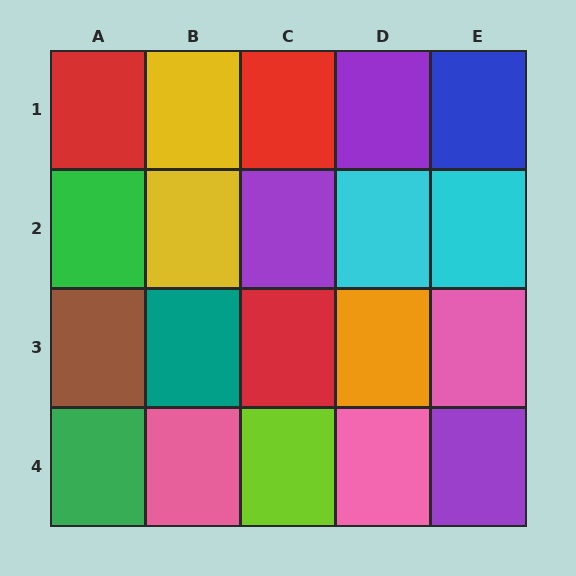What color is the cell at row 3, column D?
Orange.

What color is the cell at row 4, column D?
Pink.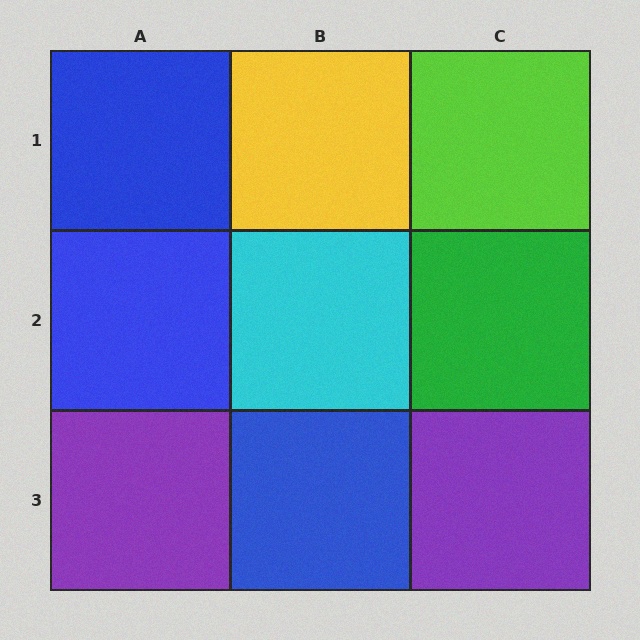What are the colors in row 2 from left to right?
Blue, cyan, green.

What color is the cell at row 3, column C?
Purple.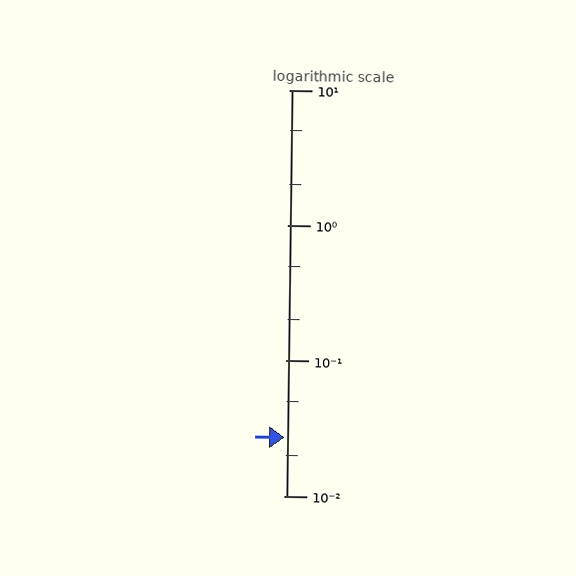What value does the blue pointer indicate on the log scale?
The pointer indicates approximately 0.027.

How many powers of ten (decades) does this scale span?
The scale spans 3 decades, from 0.01 to 10.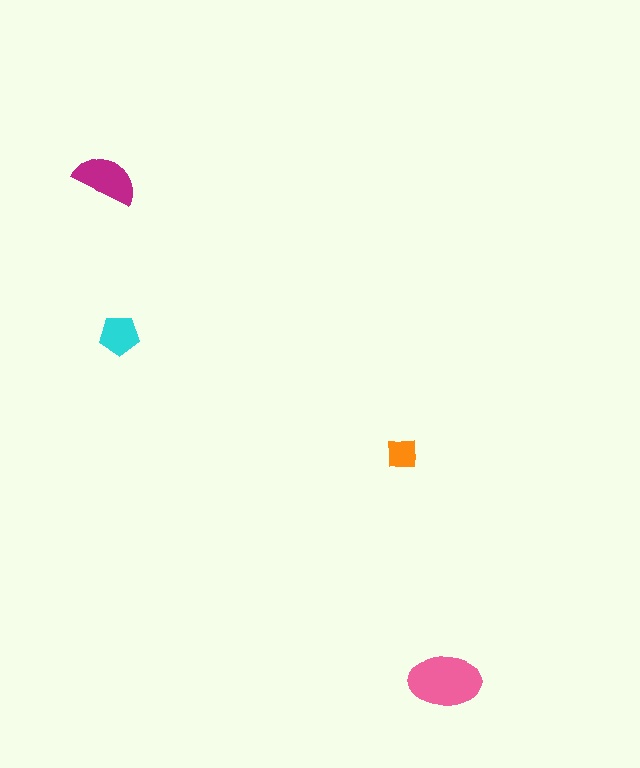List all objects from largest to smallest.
The pink ellipse, the magenta semicircle, the cyan pentagon, the orange square.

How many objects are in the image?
There are 4 objects in the image.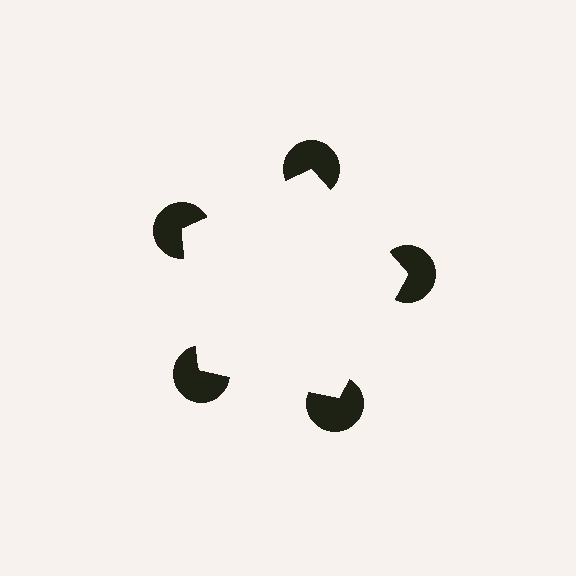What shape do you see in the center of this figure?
An illusory pentagon — its edges are inferred from the aligned wedge cuts in the pac-man discs, not physically drawn.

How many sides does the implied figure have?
5 sides.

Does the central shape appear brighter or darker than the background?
It typically appears slightly brighter than the background, even though no actual brightness change is drawn.